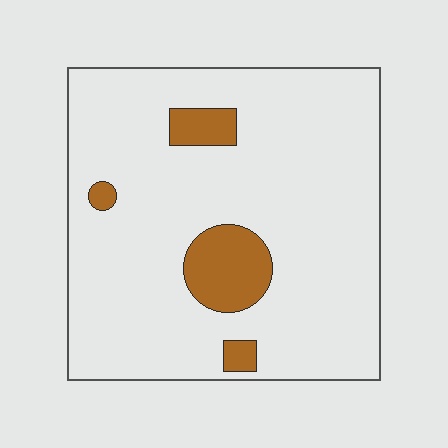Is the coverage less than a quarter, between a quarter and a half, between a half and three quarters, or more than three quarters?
Less than a quarter.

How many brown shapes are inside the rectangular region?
4.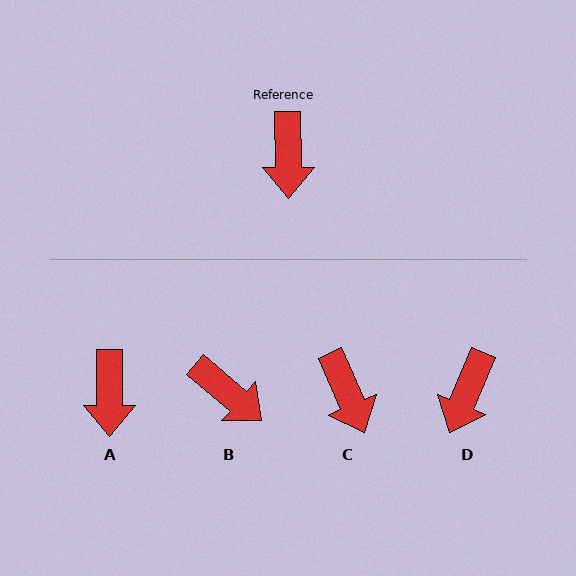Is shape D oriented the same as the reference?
No, it is off by about 23 degrees.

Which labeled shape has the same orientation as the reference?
A.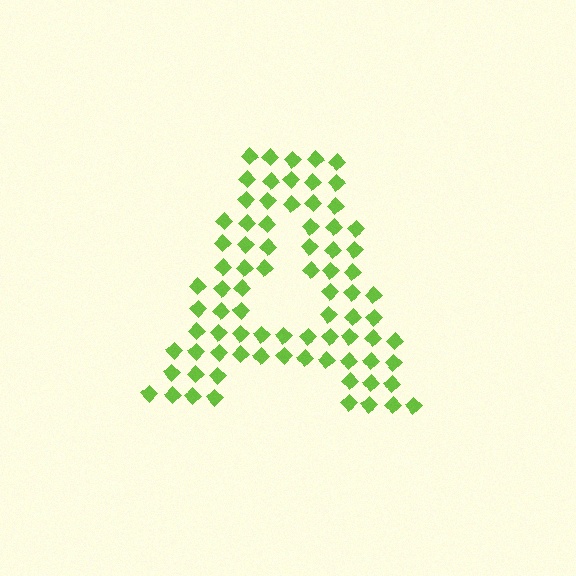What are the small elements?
The small elements are diamonds.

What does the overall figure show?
The overall figure shows the letter A.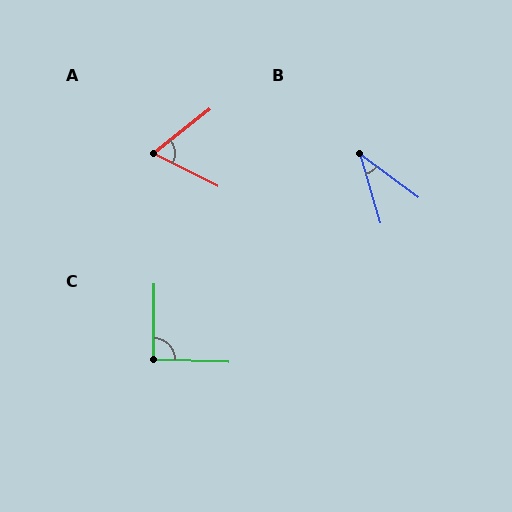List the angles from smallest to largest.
B (37°), A (65°), C (91°).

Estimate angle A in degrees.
Approximately 65 degrees.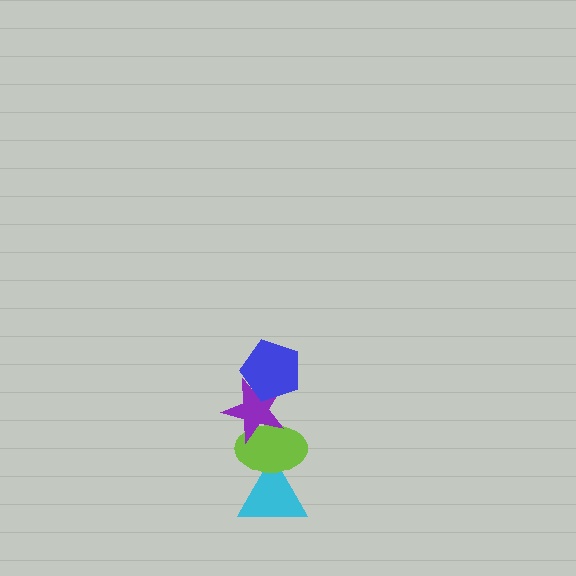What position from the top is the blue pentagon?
The blue pentagon is 1st from the top.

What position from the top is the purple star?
The purple star is 2nd from the top.